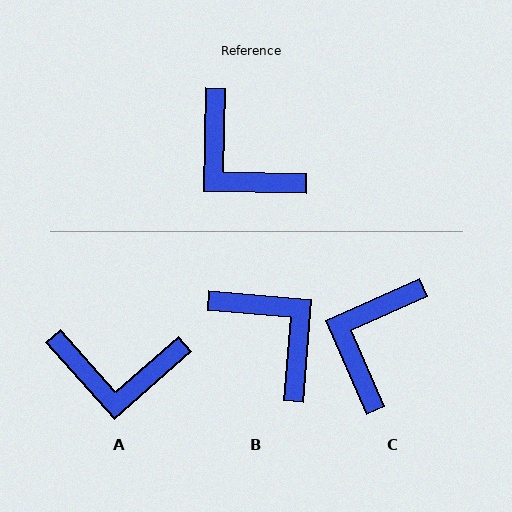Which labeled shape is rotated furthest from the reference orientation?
B, about 176 degrees away.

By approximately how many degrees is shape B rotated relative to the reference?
Approximately 176 degrees counter-clockwise.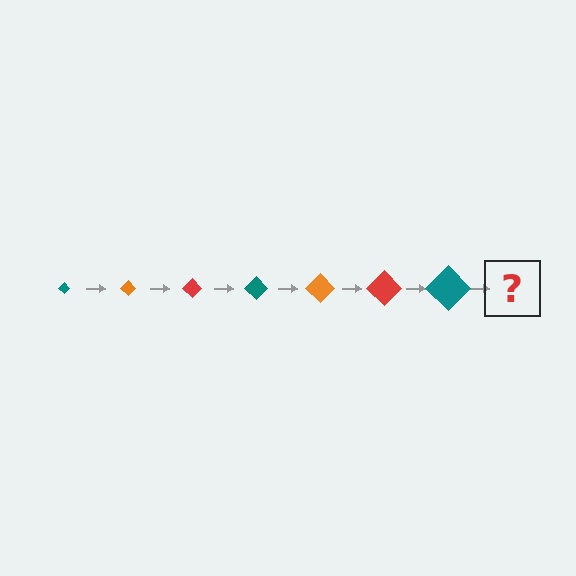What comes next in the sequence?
The next element should be an orange diamond, larger than the previous one.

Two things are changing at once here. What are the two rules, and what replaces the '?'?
The two rules are that the diamond grows larger each step and the color cycles through teal, orange, and red. The '?' should be an orange diamond, larger than the previous one.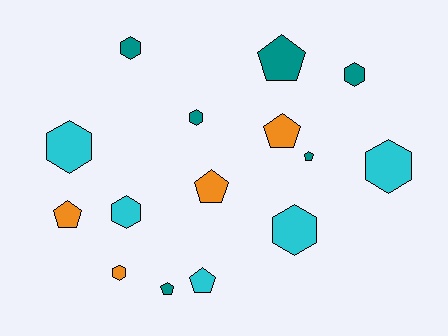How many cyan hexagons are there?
There are 4 cyan hexagons.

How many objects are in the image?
There are 15 objects.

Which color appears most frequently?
Teal, with 6 objects.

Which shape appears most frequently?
Hexagon, with 8 objects.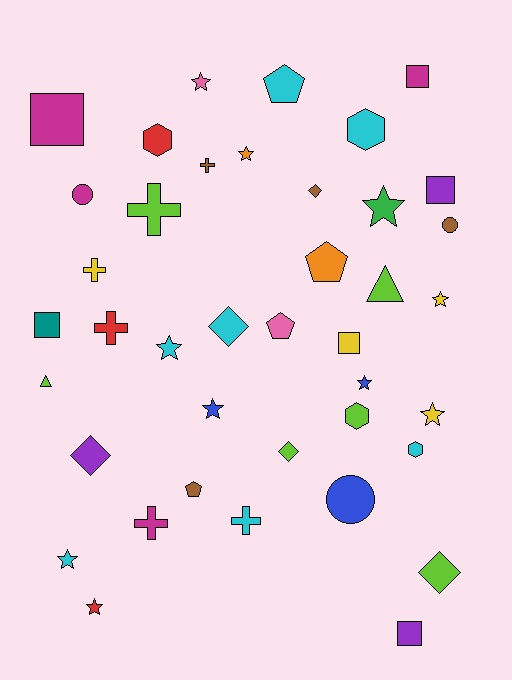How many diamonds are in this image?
There are 5 diamonds.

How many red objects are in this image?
There are 3 red objects.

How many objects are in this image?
There are 40 objects.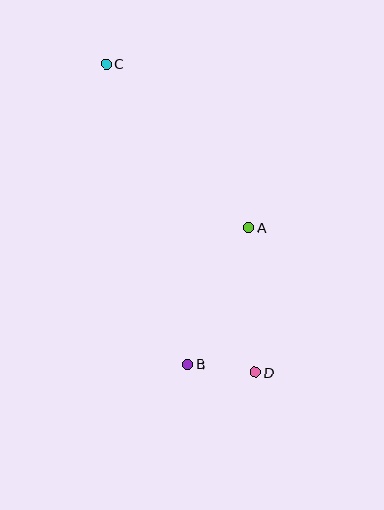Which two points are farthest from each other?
Points C and D are farthest from each other.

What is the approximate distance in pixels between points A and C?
The distance between A and C is approximately 217 pixels.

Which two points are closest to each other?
Points B and D are closest to each other.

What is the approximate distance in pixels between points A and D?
The distance between A and D is approximately 145 pixels.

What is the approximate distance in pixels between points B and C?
The distance between B and C is approximately 311 pixels.